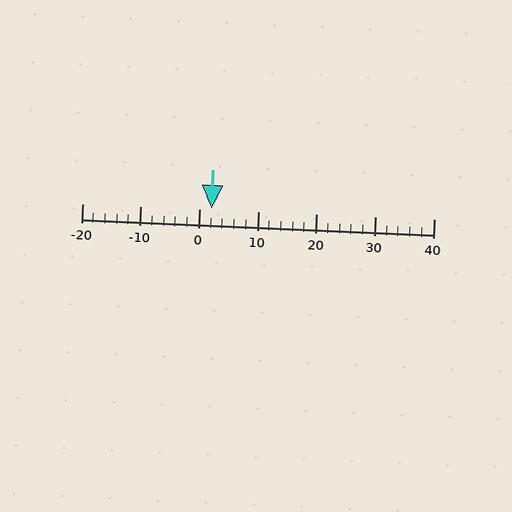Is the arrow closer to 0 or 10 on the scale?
The arrow is closer to 0.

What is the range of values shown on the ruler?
The ruler shows values from -20 to 40.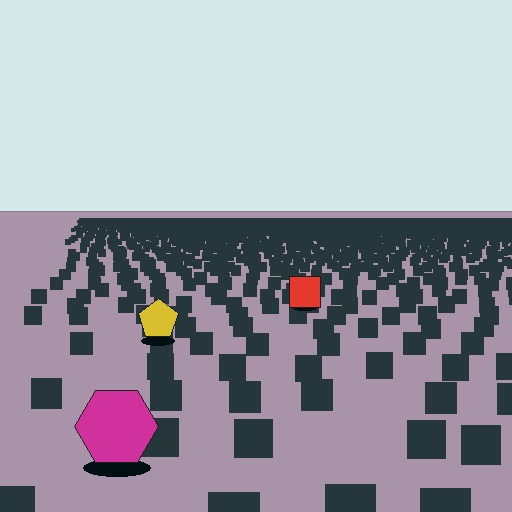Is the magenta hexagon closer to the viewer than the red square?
Yes. The magenta hexagon is closer — you can tell from the texture gradient: the ground texture is coarser near it.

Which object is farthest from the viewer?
The red square is farthest from the viewer. It appears smaller and the ground texture around it is denser.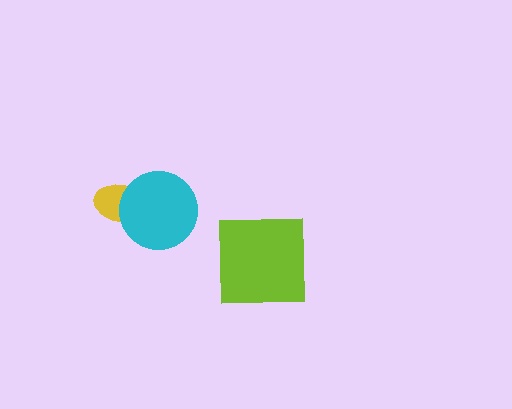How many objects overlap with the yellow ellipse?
1 object overlaps with the yellow ellipse.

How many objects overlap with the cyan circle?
1 object overlaps with the cyan circle.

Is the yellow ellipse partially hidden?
Yes, it is partially covered by another shape.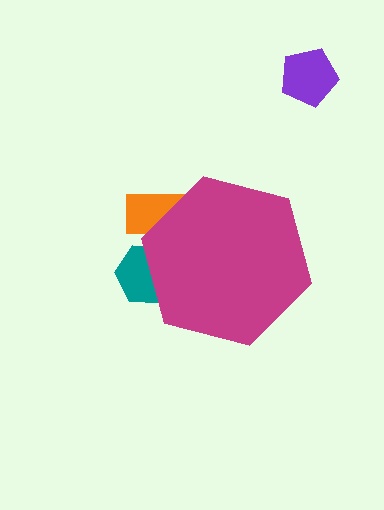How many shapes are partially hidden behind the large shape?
2 shapes are partially hidden.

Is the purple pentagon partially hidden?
No, the purple pentagon is fully visible.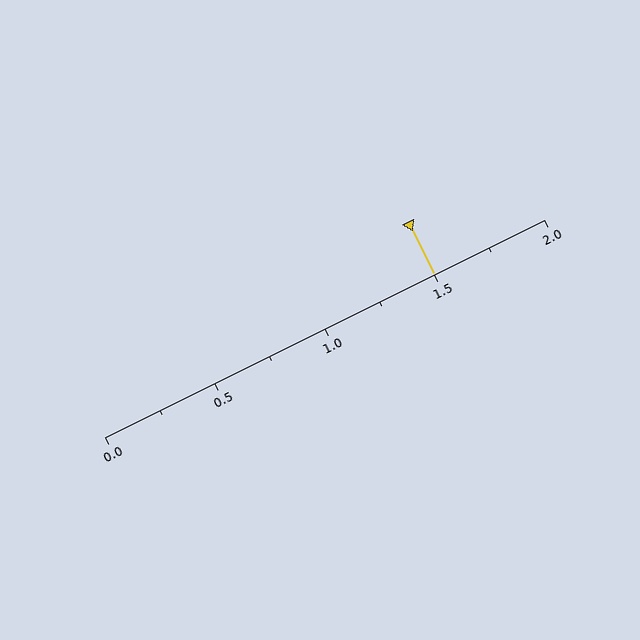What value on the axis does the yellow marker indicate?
The marker indicates approximately 1.5.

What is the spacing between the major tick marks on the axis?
The major ticks are spaced 0.5 apart.